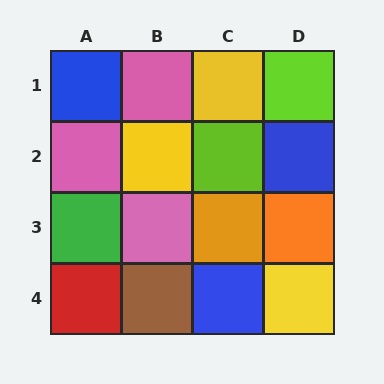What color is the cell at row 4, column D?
Yellow.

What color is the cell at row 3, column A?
Green.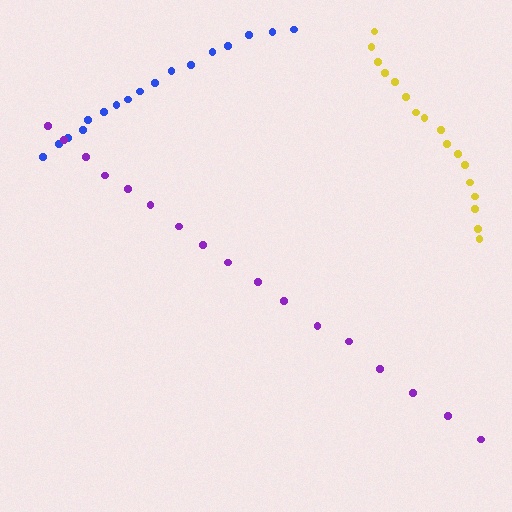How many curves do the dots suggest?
There are 3 distinct paths.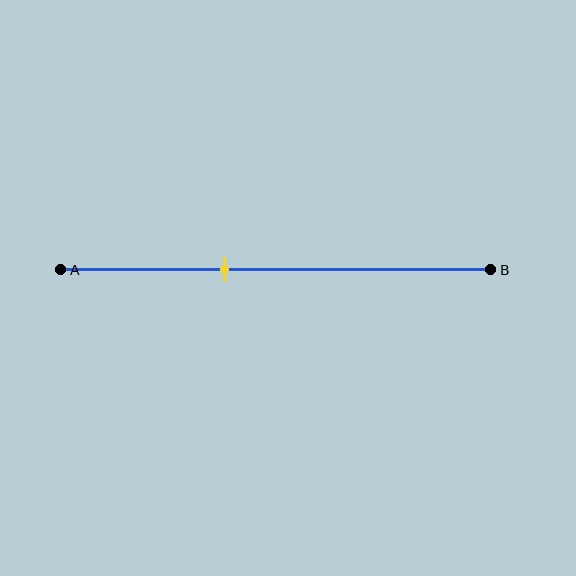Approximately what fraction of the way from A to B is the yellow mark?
The yellow mark is approximately 40% of the way from A to B.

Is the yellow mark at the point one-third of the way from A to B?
No, the mark is at about 40% from A, not at the 33% one-third point.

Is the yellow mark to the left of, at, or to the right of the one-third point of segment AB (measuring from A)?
The yellow mark is to the right of the one-third point of segment AB.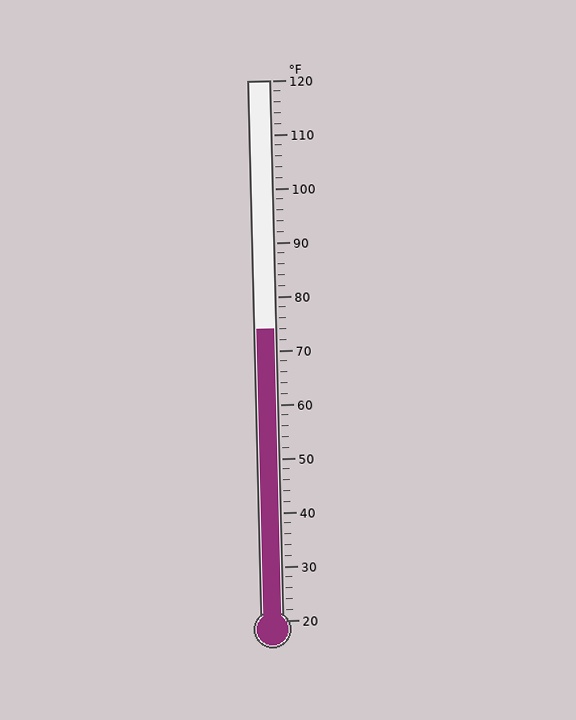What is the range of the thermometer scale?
The thermometer scale ranges from 20°F to 120°F.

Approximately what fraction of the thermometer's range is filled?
The thermometer is filled to approximately 55% of its range.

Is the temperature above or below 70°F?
The temperature is above 70°F.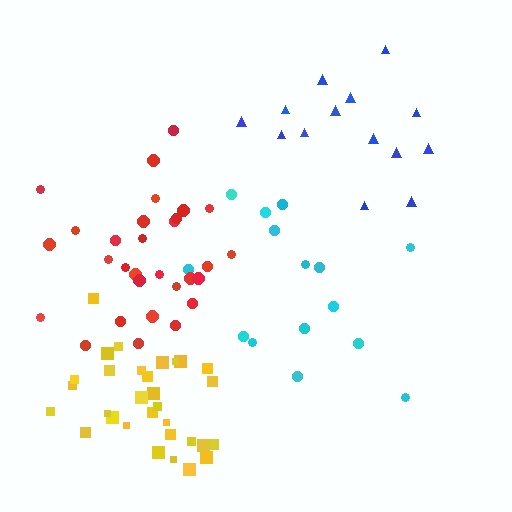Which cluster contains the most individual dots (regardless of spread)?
Yellow (31).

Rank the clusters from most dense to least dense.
yellow, red, blue, cyan.